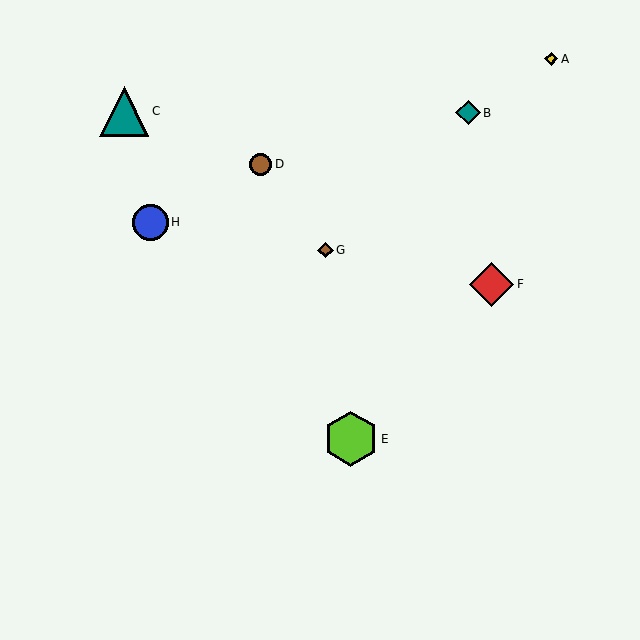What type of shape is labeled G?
Shape G is a brown diamond.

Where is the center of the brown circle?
The center of the brown circle is at (260, 164).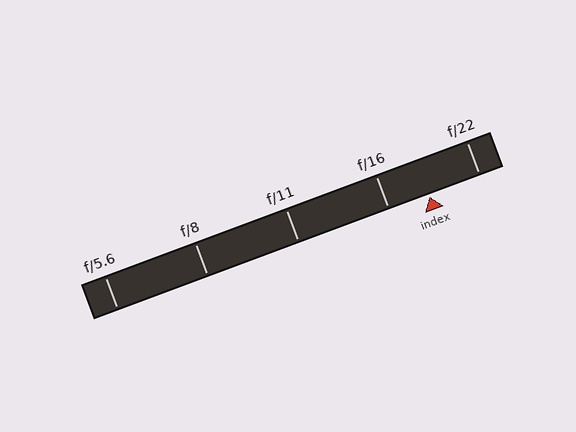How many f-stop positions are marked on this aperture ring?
There are 5 f-stop positions marked.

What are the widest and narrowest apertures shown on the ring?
The widest aperture shown is f/5.6 and the narrowest is f/22.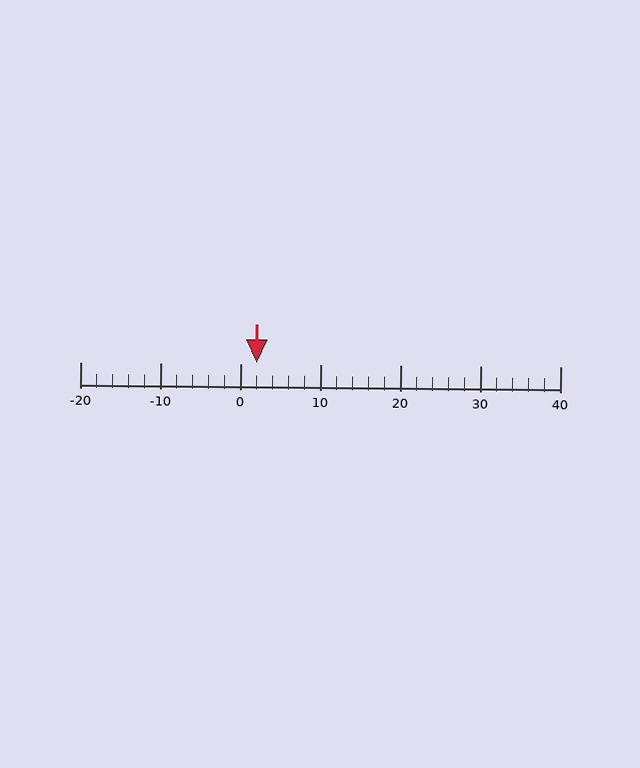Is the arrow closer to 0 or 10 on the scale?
The arrow is closer to 0.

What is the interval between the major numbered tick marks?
The major tick marks are spaced 10 units apart.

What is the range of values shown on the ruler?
The ruler shows values from -20 to 40.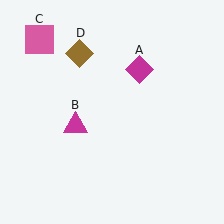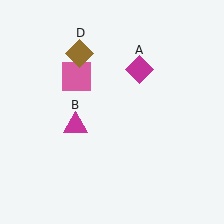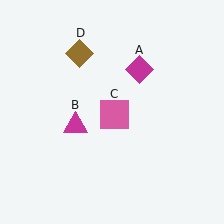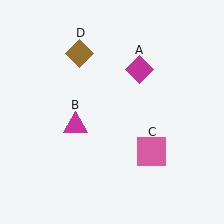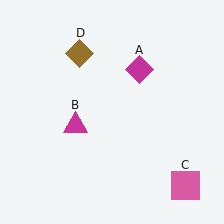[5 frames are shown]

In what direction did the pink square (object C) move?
The pink square (object C) moved down and to the right.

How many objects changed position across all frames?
1 object changed position: pink square (object C).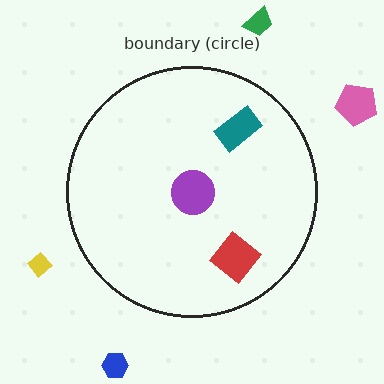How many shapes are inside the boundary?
3 inside, 4 outside.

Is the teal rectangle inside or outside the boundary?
Inside.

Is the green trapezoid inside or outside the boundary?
Outside.